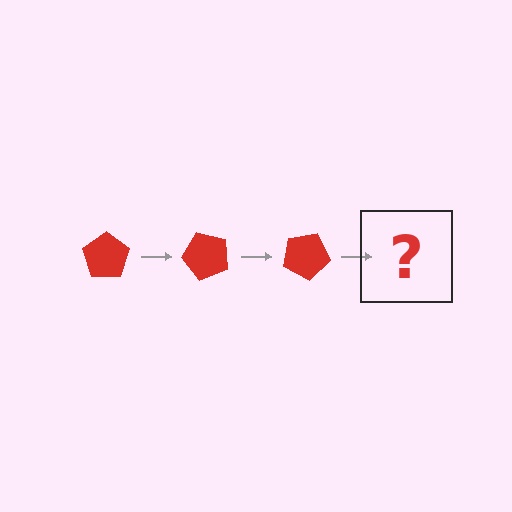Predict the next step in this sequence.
The next step is a red pentagon rotated 150 degrees.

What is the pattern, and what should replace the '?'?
The pattern is that the pentagon rotates 50 degrees each step. The '?' should be a red pentagon rotated 150 degrees.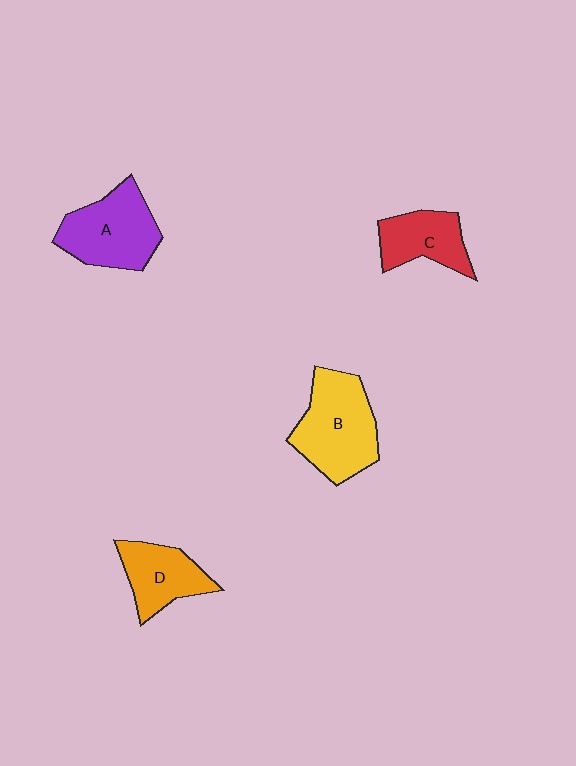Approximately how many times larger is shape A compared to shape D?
Approximately 1.4 times.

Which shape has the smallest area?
Shape C (red).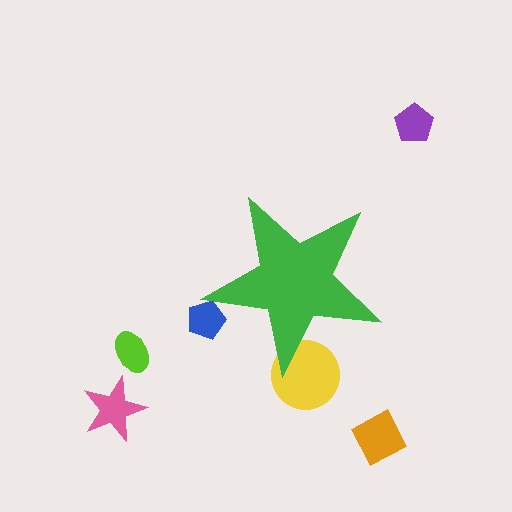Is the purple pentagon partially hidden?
No, the purple pentagon is fully visible.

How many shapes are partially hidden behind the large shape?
2 shapes are partially hidden.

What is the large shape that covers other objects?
A green star.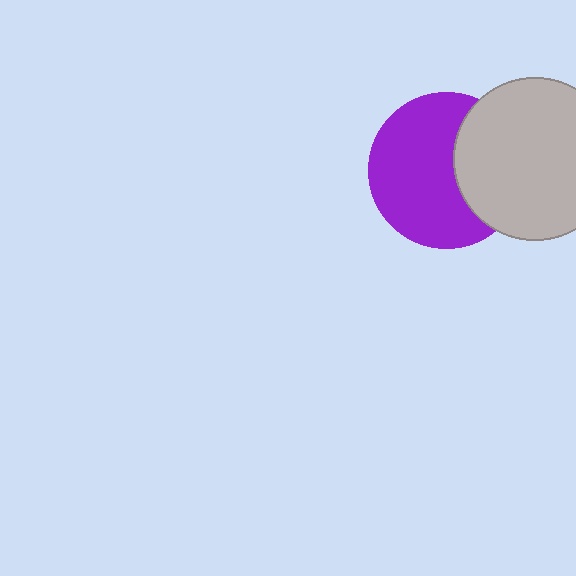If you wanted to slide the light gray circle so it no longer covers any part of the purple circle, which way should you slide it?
Slide it right — that is the most direct way to separate the two shapes.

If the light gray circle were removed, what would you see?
You would see the complete purple circle.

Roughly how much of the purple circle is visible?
Most of it is visible (roughly 66%).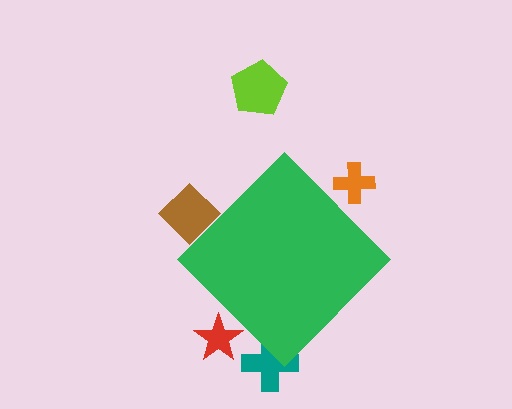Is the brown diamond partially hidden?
Yes, the brown diamond is partially hidden behind the green diamond.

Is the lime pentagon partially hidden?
No, the lime pentagon is fully visible.